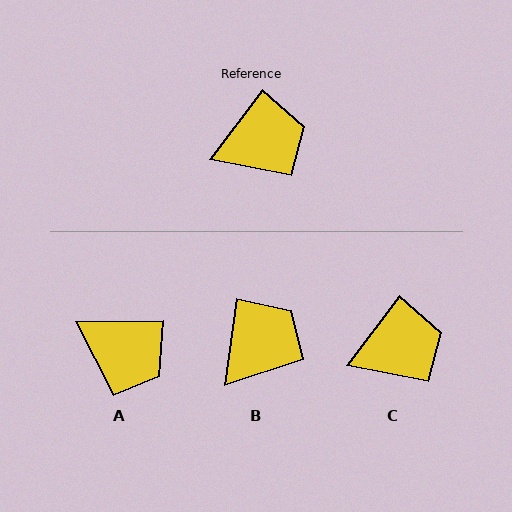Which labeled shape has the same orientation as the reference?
C.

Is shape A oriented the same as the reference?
No, it is off by about 52 degrees.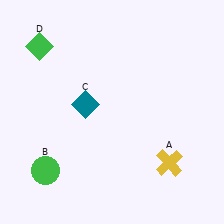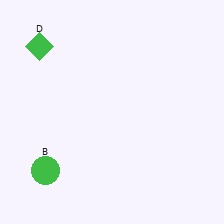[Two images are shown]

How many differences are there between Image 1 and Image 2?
There are 2 differences between the two images.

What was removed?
The yellow cross (A), the teal diamond (C) were removed in Image 2.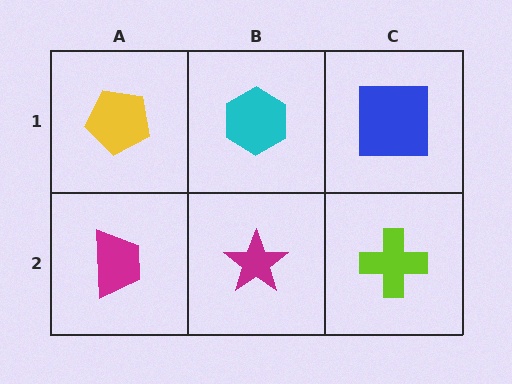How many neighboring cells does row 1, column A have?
2.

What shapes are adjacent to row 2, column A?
A yellow pentagon (row 1, column A), a magenta star (row 2, column B).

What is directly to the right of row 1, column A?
A cyan hexagon.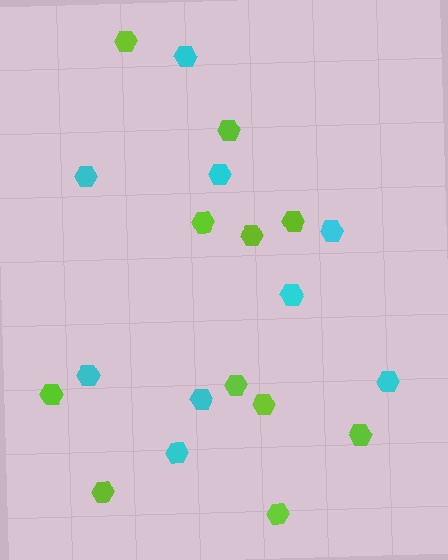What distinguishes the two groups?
There are 2 groups: one group of cyan hexagons (9) and one group of lime hexagons (11).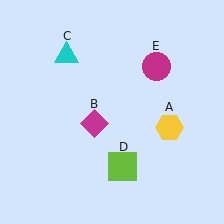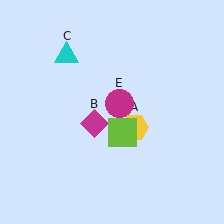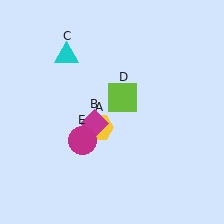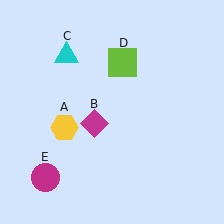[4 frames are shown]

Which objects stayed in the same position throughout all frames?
Magenta diamond (object B) and cyan triangle (object C) remained stationary.